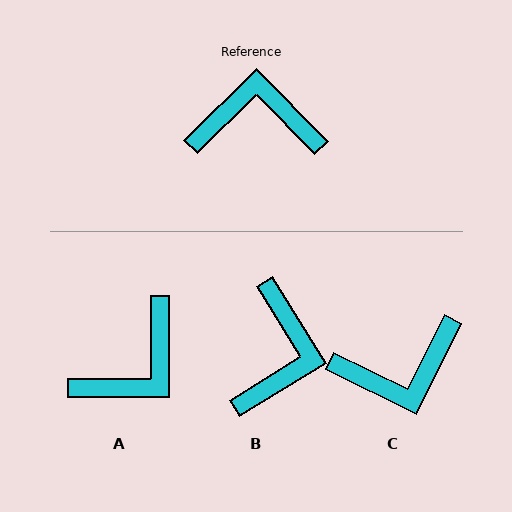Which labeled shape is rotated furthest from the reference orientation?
C, about 161 degrees away.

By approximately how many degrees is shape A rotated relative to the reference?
Approximately 134 degrees clockwise.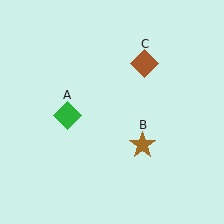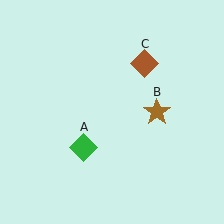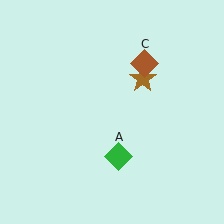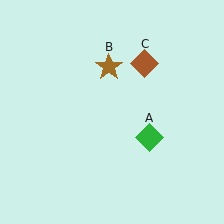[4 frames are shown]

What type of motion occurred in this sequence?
The green diamond (object A), brown star (object B) rotated counterclockwise around the center of the scene.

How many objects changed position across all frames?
2 objects changed position: green diamond (object A), brown star (object B).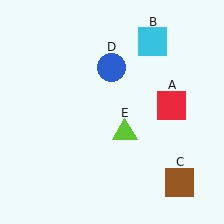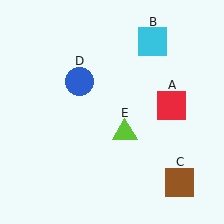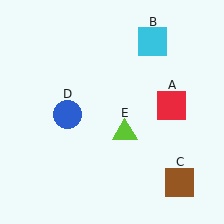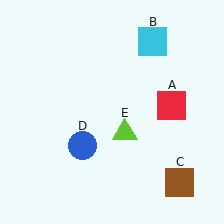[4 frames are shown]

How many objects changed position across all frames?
1 object changed position: blue circle (object D).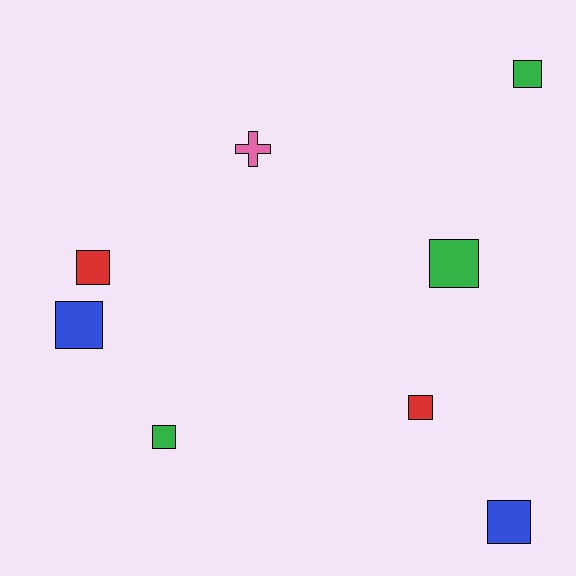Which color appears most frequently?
Green, with 3 objects.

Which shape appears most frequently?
Square, with 7 objects.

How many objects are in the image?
There are 8 objects.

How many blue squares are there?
There are 2 blue squares.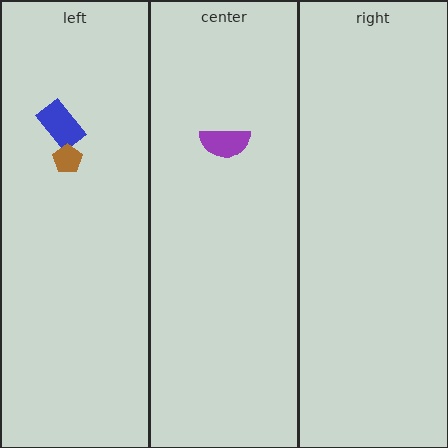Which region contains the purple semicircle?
The center region.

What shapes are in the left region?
The blue rectangle, the brown pentagon.